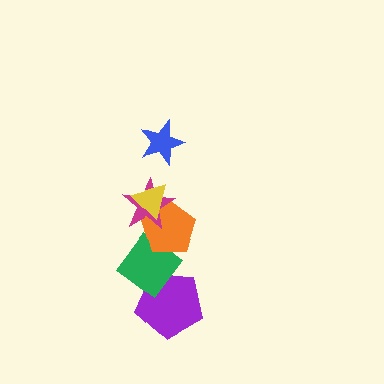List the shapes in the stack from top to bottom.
From top to bottom: the blue star, the yellow triangle, the magenta star, the orange pentagon, the green diamond, the purple pentagon.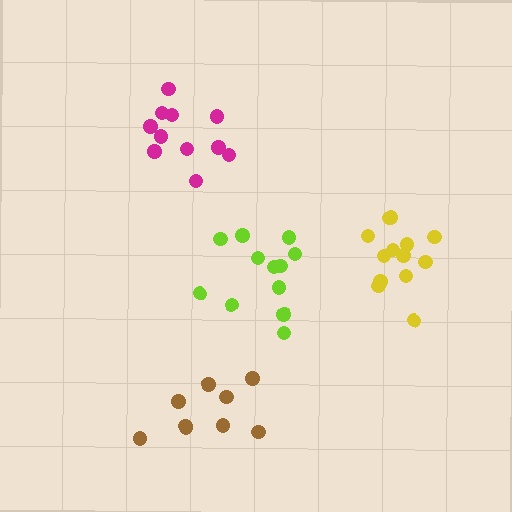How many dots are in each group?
Group 1: 12 dots, Group 2: 9 dots, Group 3: 13 dots, Group 4: 11 dots (45 total).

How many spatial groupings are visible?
There are 4 spatial groupings.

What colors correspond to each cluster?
The clusters are colored: lime, brown, yellow, magenta.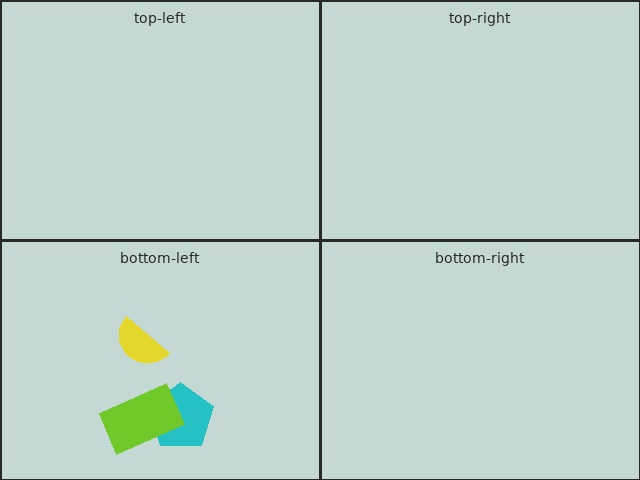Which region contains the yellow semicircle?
The bottom-left region.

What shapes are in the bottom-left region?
The cyan pentagon, the lime rectangle, the yellow semicircle.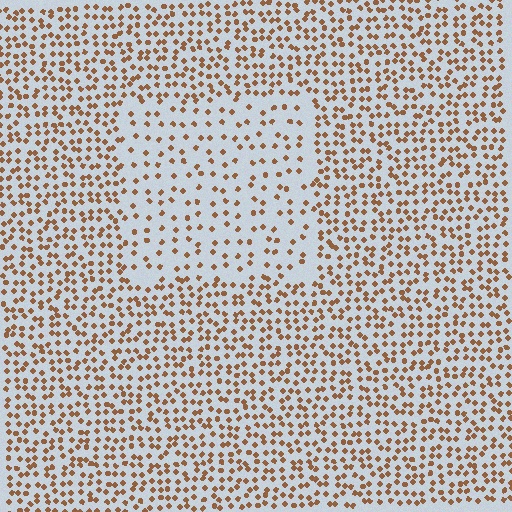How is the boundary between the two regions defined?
The boundary is defined by a change in element density (approximately 2.2x ratio). All elements are the same color, size, and shape.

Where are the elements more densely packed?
The elements are more densely packed outside the rectangle boundary.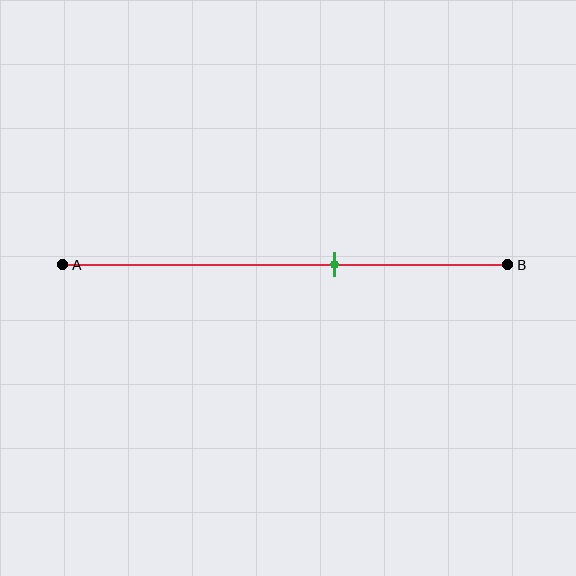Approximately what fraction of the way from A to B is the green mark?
The green mark is approximately 60% of the way from A to B.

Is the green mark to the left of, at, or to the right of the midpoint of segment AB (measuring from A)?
The green mark is to the right of the midpoint of segment AB.